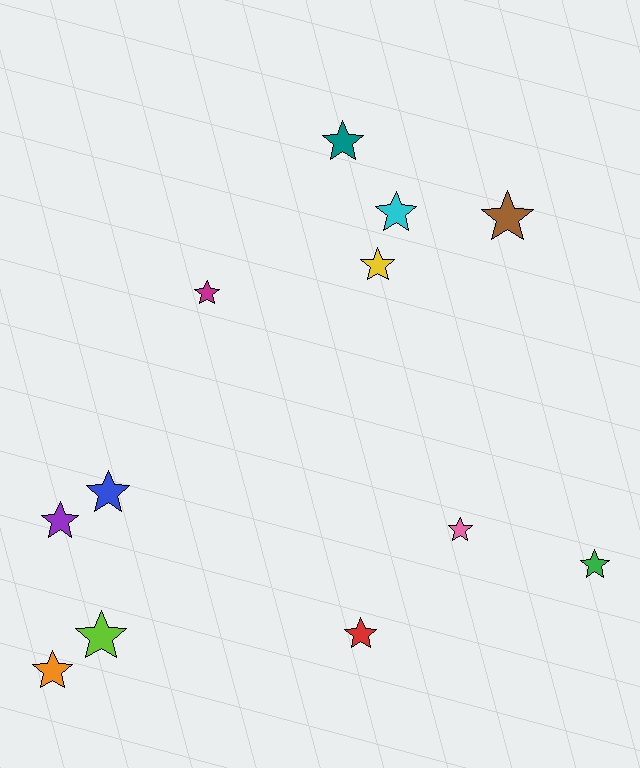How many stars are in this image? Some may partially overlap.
There are 12 stars.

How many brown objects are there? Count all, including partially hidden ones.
There is 1 brown object.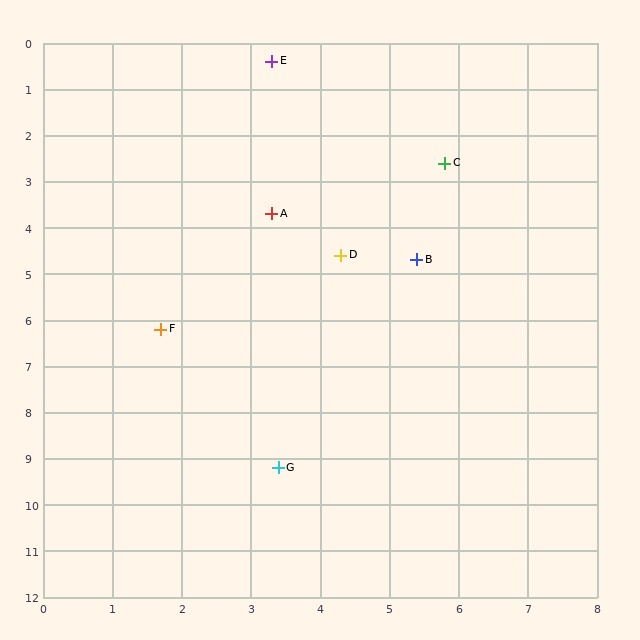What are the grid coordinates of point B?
Point B is at approximately (5.4, 4.7).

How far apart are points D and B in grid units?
Points D and B are about 1.1 grid units apart.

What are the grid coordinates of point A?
Point A is at approximately (3.3, 3.7).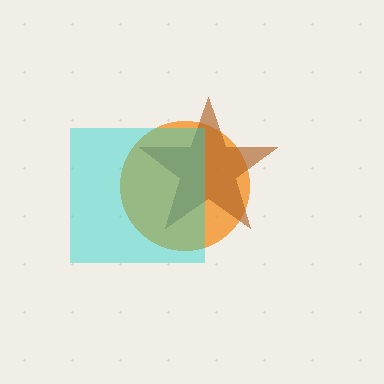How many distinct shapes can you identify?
There are 3 distinct shapes: an orange circle, a brown star, a cyan square.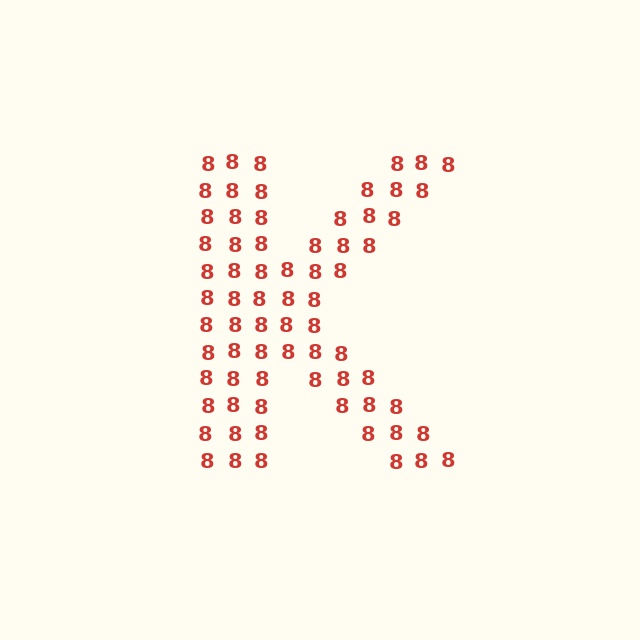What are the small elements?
The small elements are digit 8's.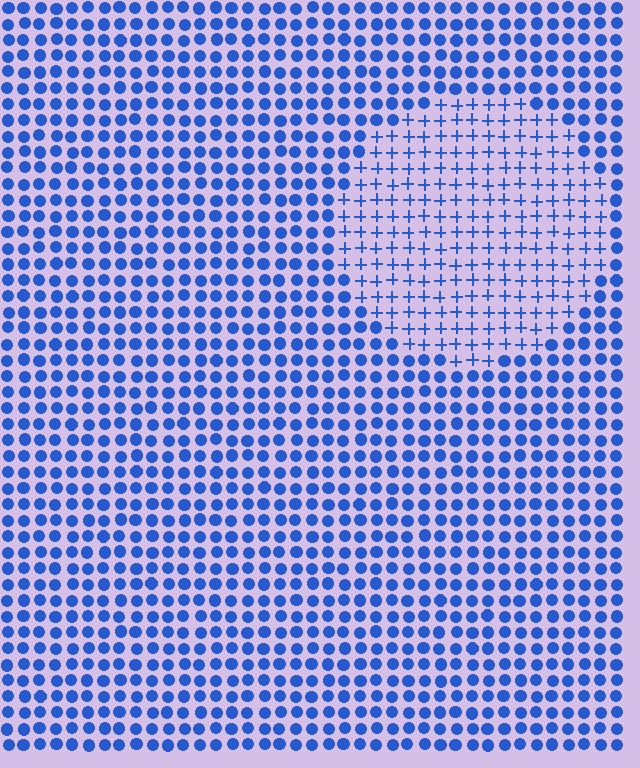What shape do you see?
I see a circle.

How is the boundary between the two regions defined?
The boundary is defined by a change in element shape: plus signs inside vs. circles outside. All elements share the same color and spacing.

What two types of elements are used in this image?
The image uses plus signs inside the circle region and circles outside it.